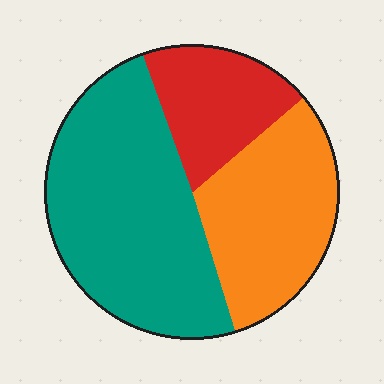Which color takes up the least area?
Red, at roughly 20%.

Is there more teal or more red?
Teal.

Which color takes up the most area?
Teal, at roughly 50%.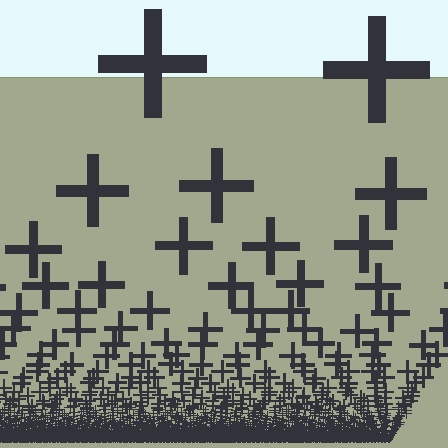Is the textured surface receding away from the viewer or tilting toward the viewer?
The surface appears to tilt toward the viewer. Texture elements get larger and sparser toward the top.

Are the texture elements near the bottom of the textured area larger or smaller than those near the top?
Smaller. The gradient is inverted — elements near the bottom are smaller and denser.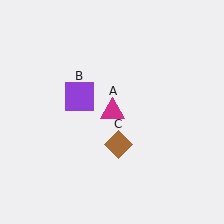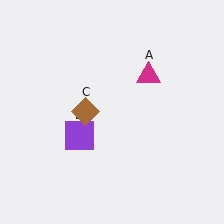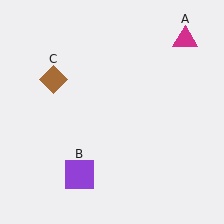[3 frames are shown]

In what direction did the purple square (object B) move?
The purple square (object B) moved down.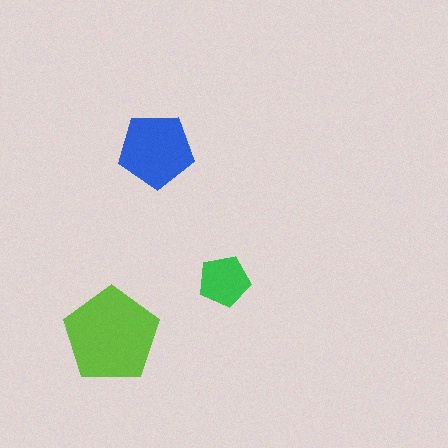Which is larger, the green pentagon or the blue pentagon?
The blue one.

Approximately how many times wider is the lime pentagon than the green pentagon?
About 2 times wider.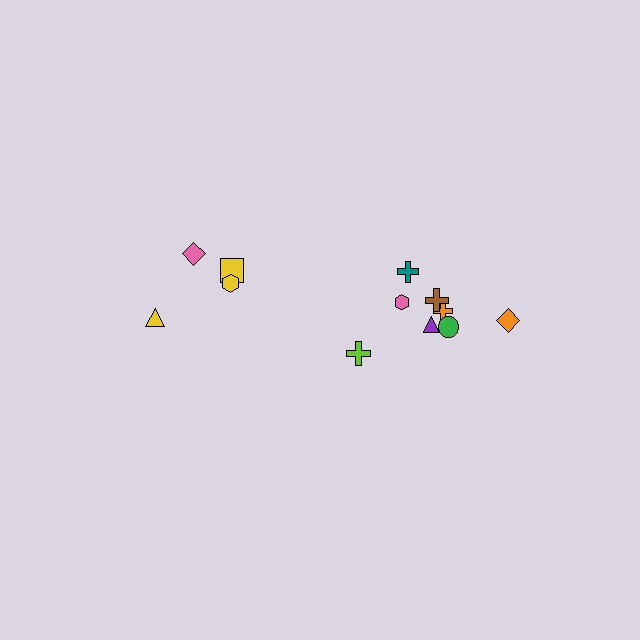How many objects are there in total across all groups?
There are 12 objects.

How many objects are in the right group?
There are 8 objects.